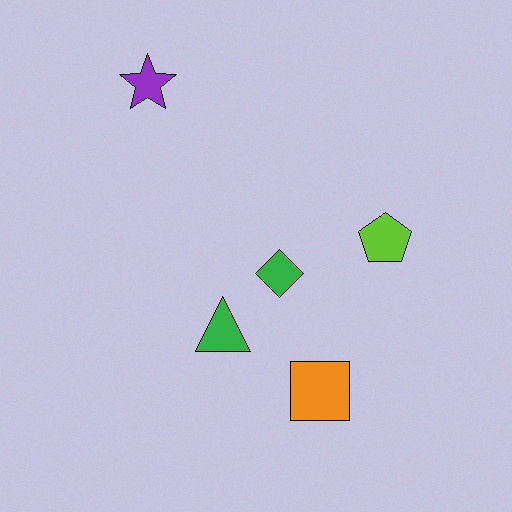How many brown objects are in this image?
There are no brown objects.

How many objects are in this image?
There are 5 objects.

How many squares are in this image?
There is 1 square.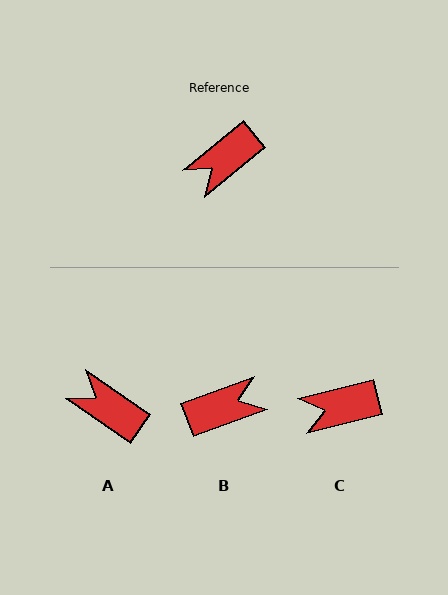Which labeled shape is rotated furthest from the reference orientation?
B, about 161 degrees away.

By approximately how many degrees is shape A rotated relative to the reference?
Approximately 75 degrees clockwise.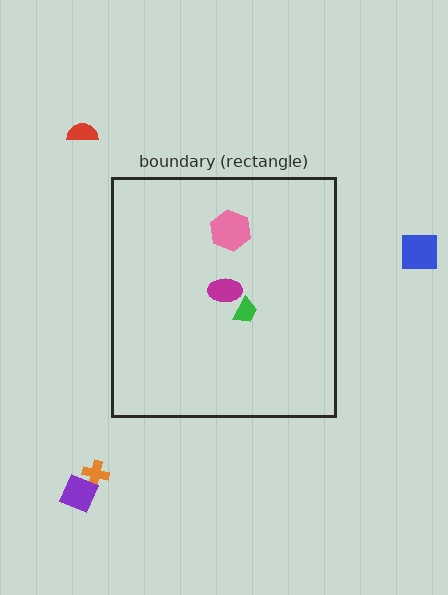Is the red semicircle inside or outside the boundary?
Outside.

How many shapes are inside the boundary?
3 inside, 4 outside.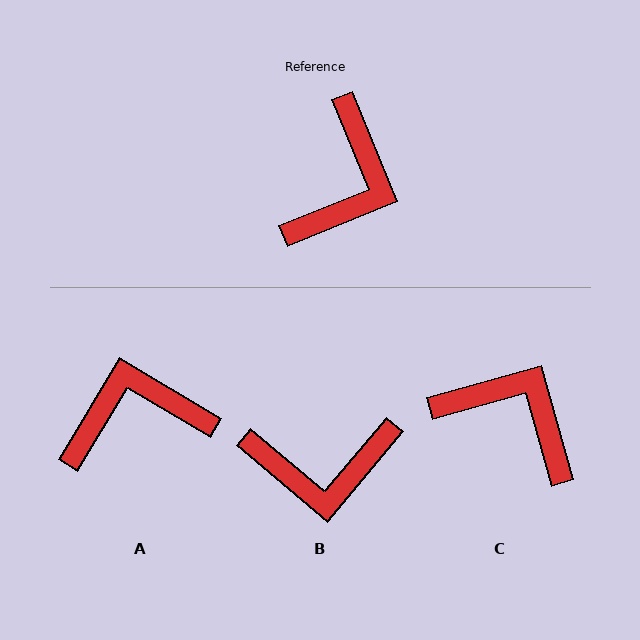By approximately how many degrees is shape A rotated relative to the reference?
Approximately 127 degrees counter-clockwise.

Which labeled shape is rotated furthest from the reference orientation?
A, about 127 degrees away.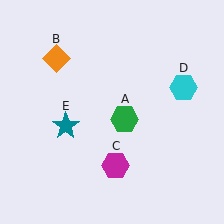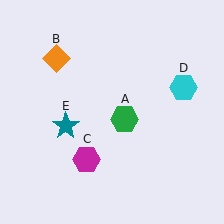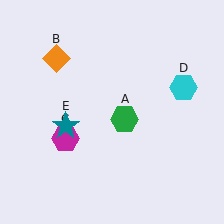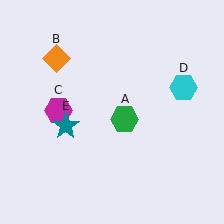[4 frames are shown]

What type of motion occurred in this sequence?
The magenta hexagon (object C) rotated clockwise around the center of the scene.